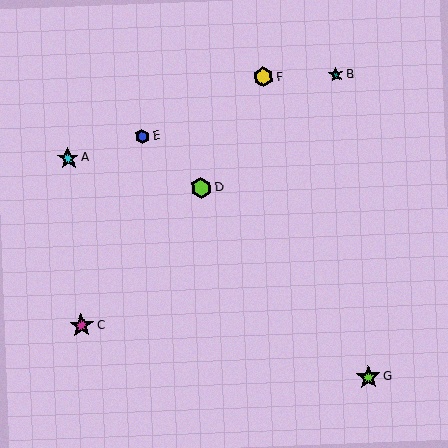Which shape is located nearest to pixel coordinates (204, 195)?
The lime hexagon (labeled D) at (201, 188) is nearest to that location.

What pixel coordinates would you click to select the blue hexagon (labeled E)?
Click at (142, 136) to select the blue hexagon E.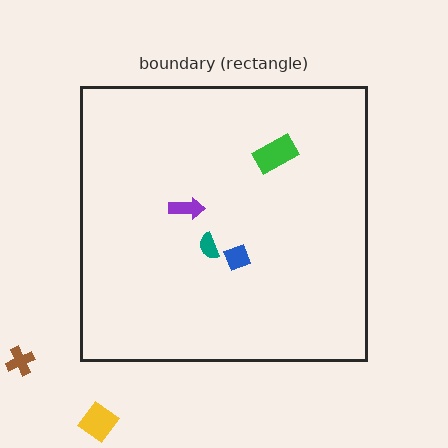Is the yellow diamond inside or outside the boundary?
Outside.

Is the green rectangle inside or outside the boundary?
Inside.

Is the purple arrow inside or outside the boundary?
Inside.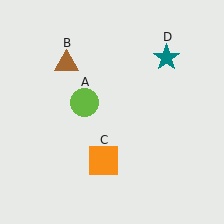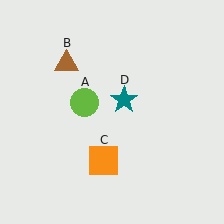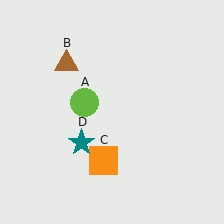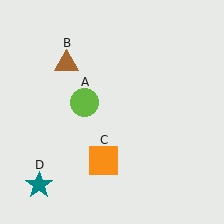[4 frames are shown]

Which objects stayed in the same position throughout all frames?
Lime circle (object A) and brown triangle (object B) and orange square (object C) remained stationary.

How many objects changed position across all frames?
1 object changed position: teal star (object D).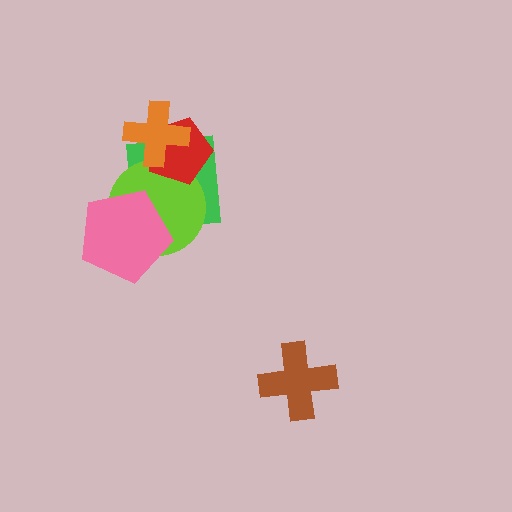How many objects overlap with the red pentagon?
3 objects overlap with the red pentagon.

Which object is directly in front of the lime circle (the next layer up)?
The red pentagon is directly in front of the lime circle.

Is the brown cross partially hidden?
No, no other shape covers it.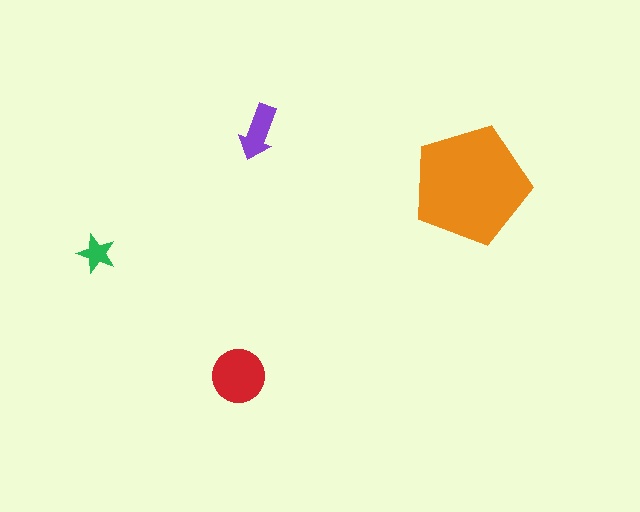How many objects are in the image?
There are 4 objects in the image.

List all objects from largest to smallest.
The orange pentagon, the red circle, the purple arrow, the green star.